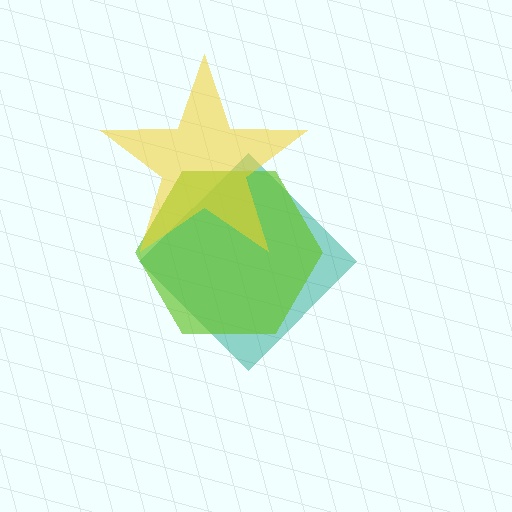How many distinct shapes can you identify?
There are 3 distinct shapes: a teal diamond, a lime hexagon, a yellow star.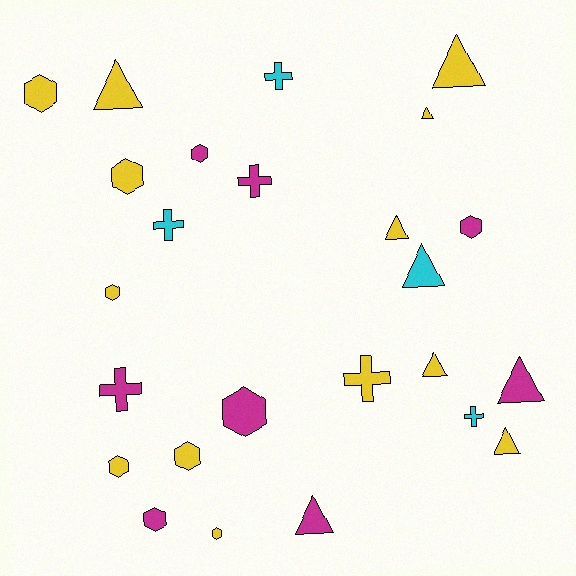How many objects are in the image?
There are 25 objects.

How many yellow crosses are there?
There is 1 yellow cross.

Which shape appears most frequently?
Hexagon, with 10 objects.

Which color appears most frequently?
Yellow, with 13 objects.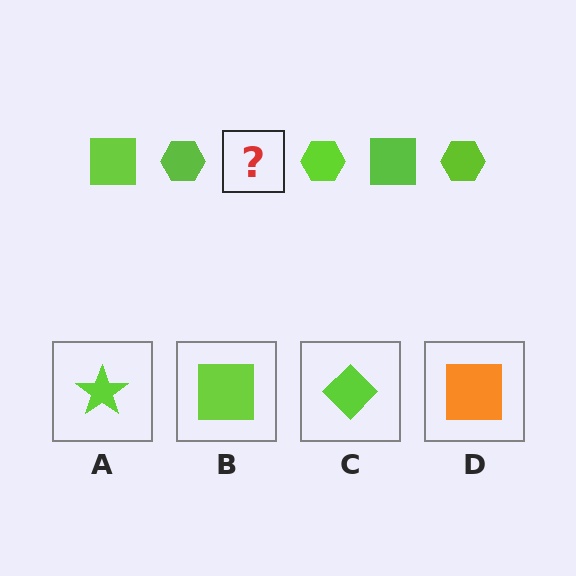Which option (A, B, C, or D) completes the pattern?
B.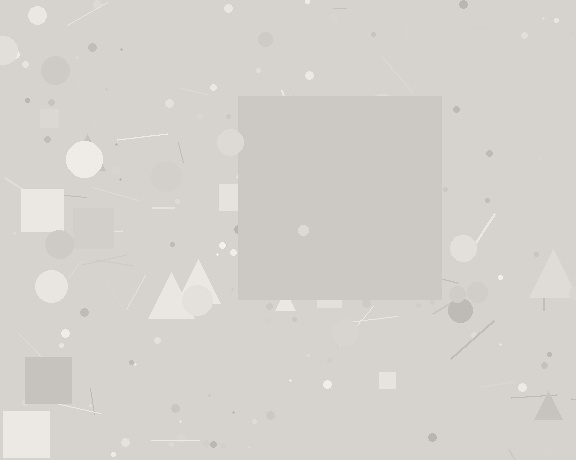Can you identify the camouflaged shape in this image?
The camouflaged shape is a square.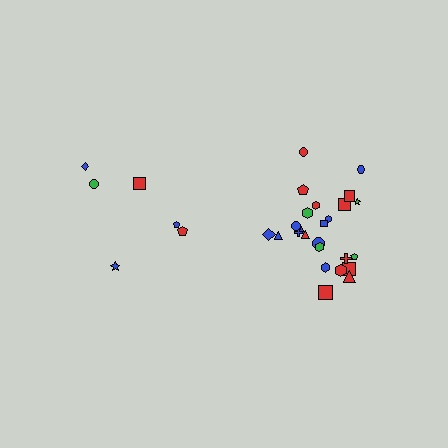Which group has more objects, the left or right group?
The right group.